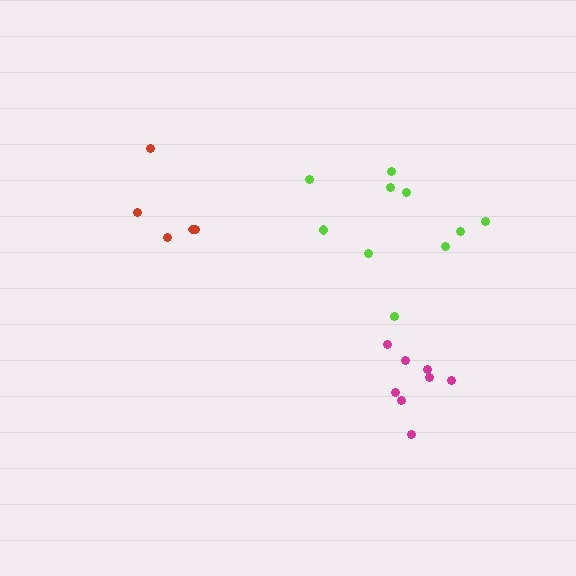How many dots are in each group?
Group 1: 5 dots, Group 2: 10 dots, Group 3: 8 dots (23 total).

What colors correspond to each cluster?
The clusters are colored: red, lime, magenta.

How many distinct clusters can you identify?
There are 3 distinct clusters.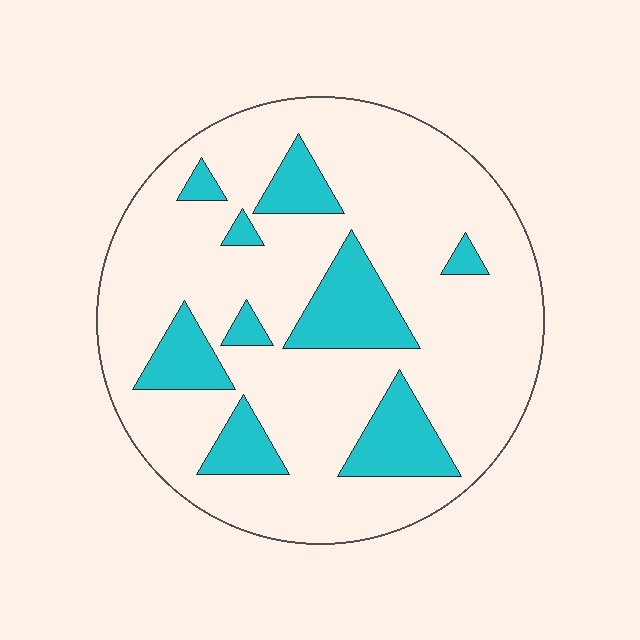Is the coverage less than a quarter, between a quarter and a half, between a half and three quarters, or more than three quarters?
Less than a quarter.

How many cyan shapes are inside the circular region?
9.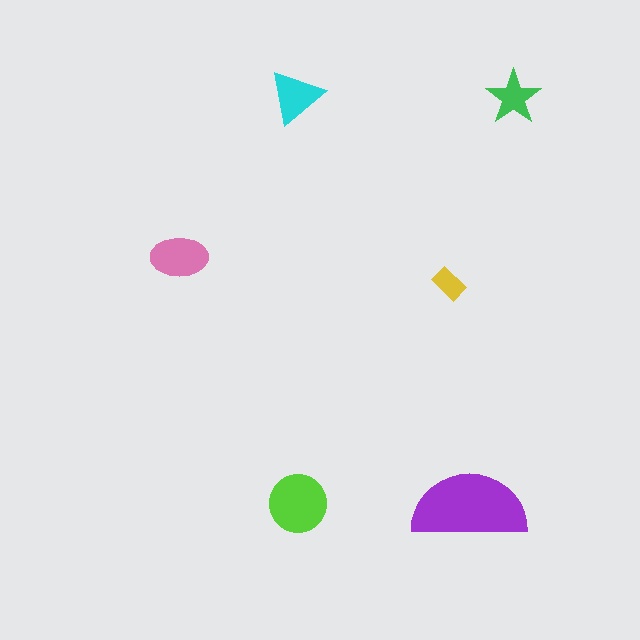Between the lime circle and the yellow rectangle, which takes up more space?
The lime circle.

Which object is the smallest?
The yellow rectangle.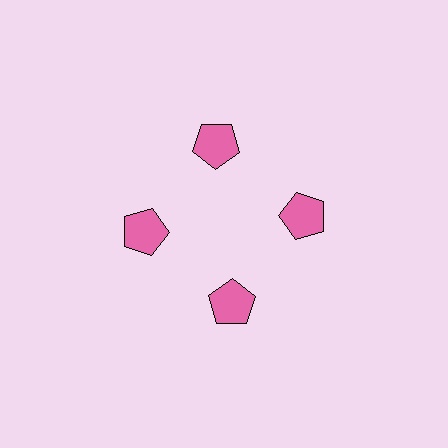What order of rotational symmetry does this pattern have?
This pattern has 4-fold rotational symmetry.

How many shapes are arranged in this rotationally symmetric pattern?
There are 4 shapes, arranged in 4 groups of 1.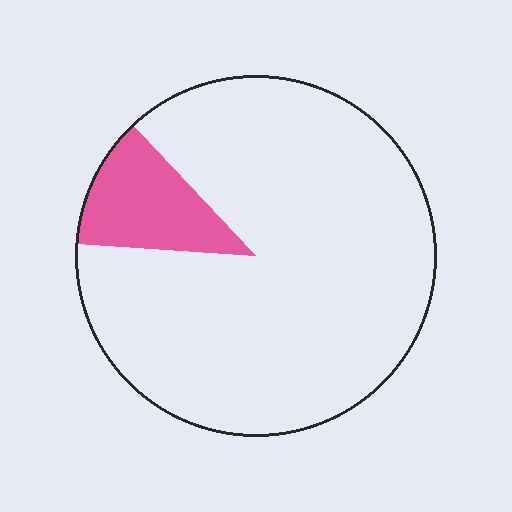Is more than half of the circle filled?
No.